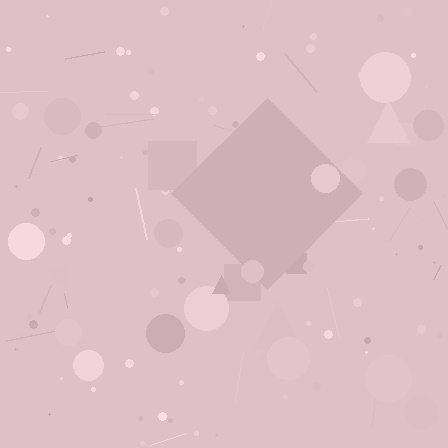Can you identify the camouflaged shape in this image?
The camouflaged shape is a diamond.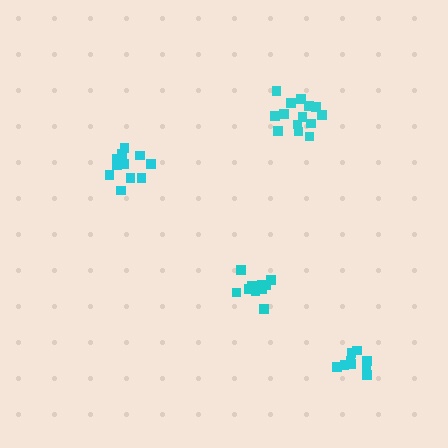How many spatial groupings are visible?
There are 4 spatial groupings.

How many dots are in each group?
Group 1: 11 dots, Group 2: 9 dots, Group 3: 11 dots, Group 4: 15 dots (46 total).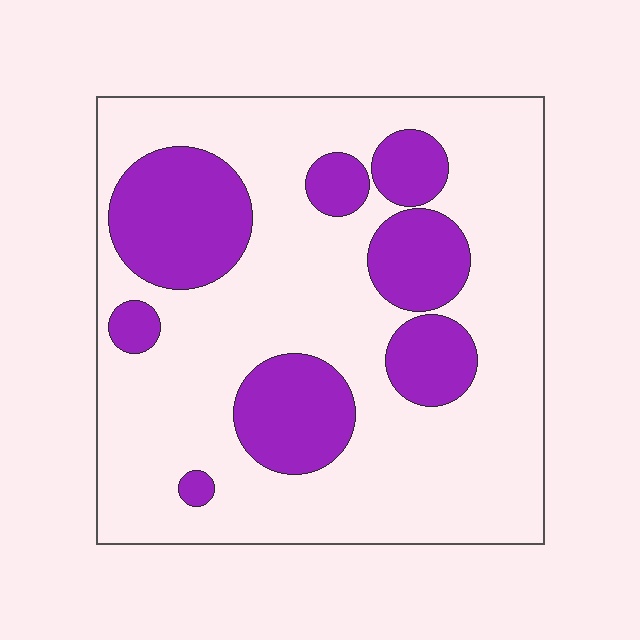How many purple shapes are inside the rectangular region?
8.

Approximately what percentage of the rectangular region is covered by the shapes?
Approximately 25%.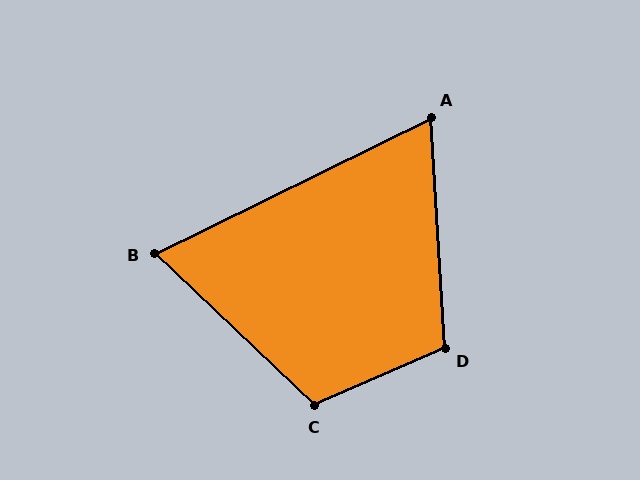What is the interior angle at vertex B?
Approximately 70 degrees (acute).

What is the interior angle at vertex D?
Approximately 110 degrees (obtuse).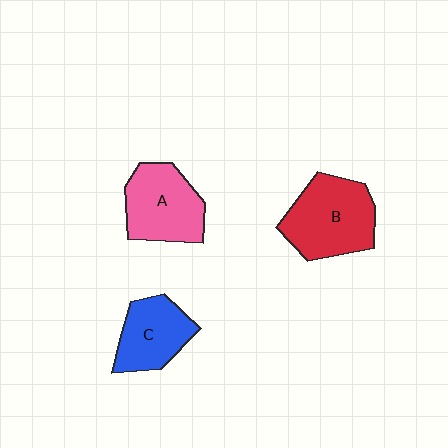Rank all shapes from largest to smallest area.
From largest to smallest: B (red), A (pink), C (blue).